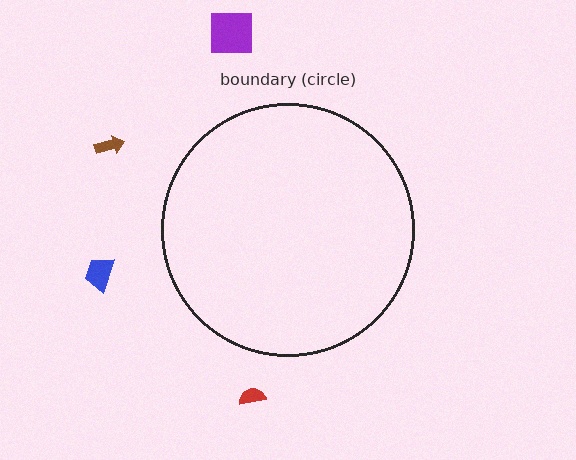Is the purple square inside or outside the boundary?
Outside.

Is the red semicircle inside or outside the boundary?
Outside.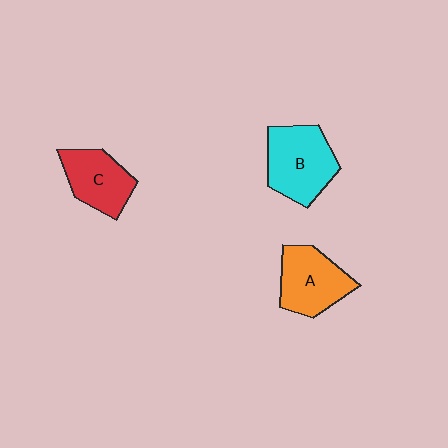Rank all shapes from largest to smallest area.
From largest to smallest: B (cyan), A (orange), C (red).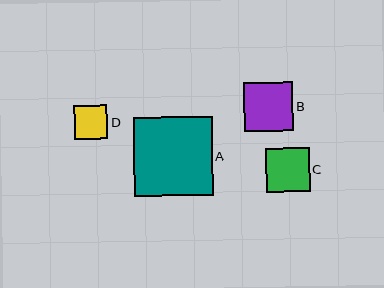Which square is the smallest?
Square D is the smallest with a size of approximately 34 pixels.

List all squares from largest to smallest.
From largest to smallest: A, B, C, D.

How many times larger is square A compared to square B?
Square A is approximately 1.6 times the size of square B.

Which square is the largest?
Square A is the largest with a size of approximately 79 pixels.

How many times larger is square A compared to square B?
Square A is approximately 1.6 times the size of square B.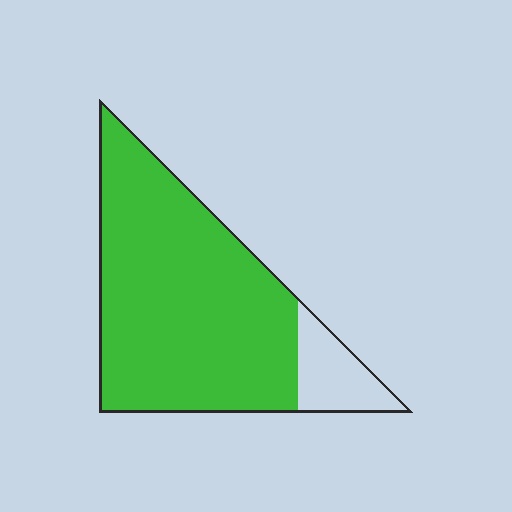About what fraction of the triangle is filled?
About seven eighths (7/8).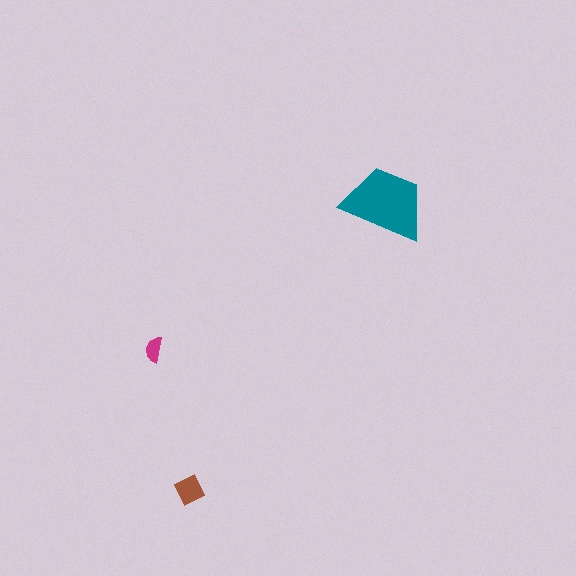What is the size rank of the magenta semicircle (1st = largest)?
3rd.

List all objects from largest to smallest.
The teal trapezoid, the brown diamond, the magenta semicircle.